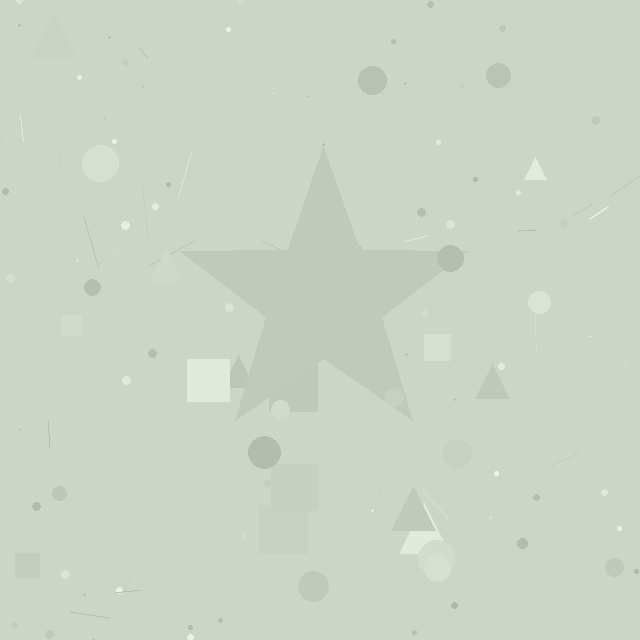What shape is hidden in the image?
A star is hidden in the image.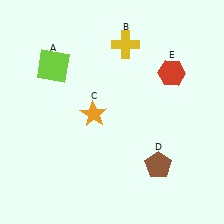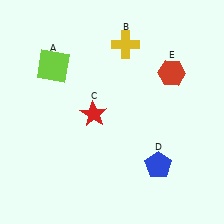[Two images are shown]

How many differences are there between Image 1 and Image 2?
There are 2 differences between the two images.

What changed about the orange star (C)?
In Image 1, C is orange. In Image 2, it changed to red.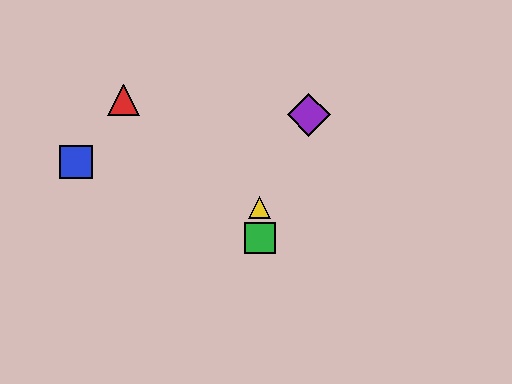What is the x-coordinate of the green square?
The green square is at x≈260.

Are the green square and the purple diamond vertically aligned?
No, the green square is at x≈260 and the purple diamond is at x≈309.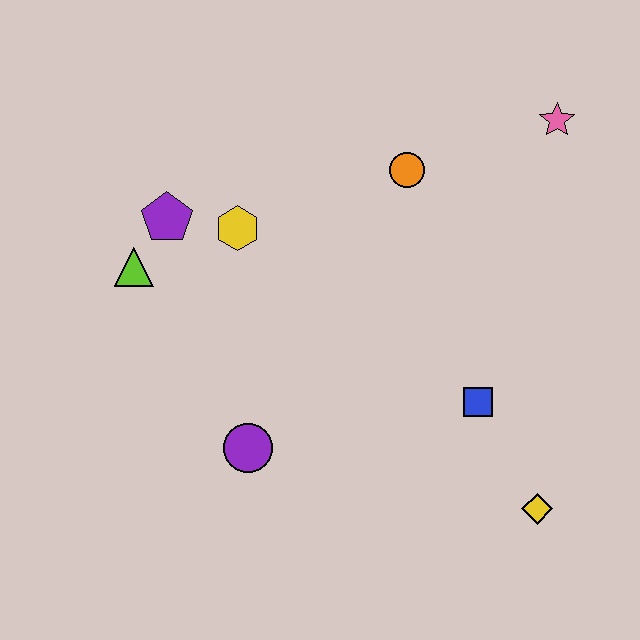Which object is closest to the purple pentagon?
The lime triangle is closest to the purple pentagon.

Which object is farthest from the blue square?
The lime triangle is farthest from the blue square.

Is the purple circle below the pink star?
Yes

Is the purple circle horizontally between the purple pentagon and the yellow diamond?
Yes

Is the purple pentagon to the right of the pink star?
No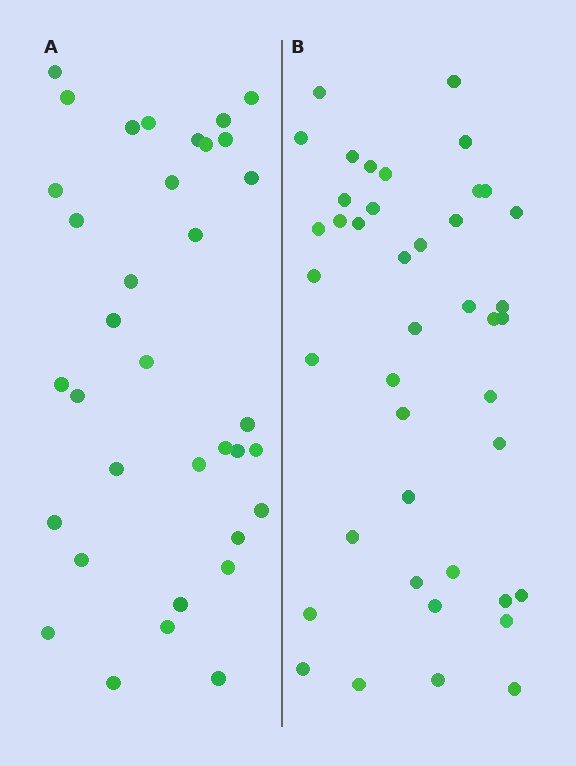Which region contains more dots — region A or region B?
Region B (the right region) has more dots.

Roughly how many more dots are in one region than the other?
Region B has roughly 8 or so more dots than region A.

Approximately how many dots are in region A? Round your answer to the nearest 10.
About 40 dots. (The exact count is 35, which rounds to 40.)